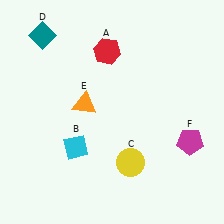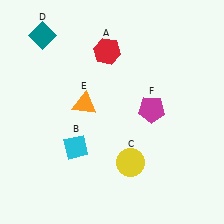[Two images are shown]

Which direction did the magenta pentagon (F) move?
The magenta pentagon (F) moved left.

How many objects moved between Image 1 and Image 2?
1 object moved between the two images.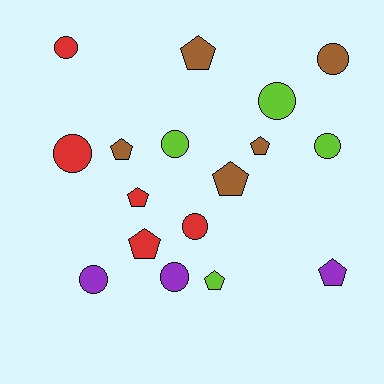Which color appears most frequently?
Red, with 5 objects.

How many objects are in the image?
There are 17 objects.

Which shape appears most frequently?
Circle, with 9 objects.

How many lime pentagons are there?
There is 1 lime pentagon.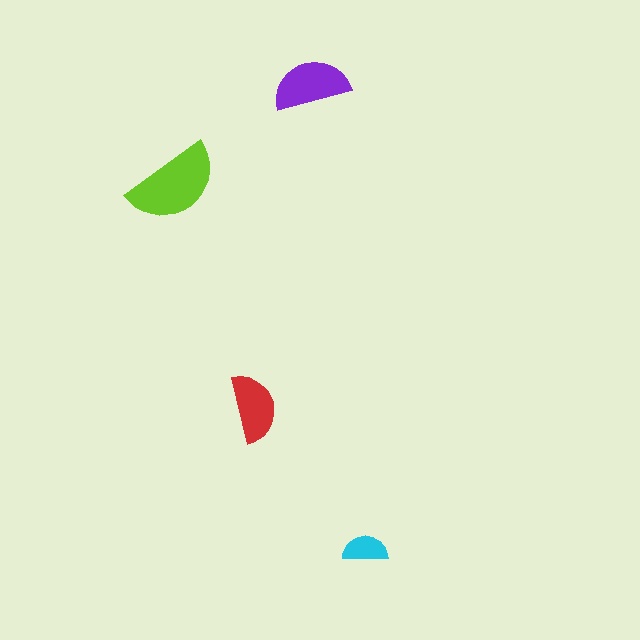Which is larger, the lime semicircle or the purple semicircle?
The lime one.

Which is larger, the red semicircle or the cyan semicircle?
The red one.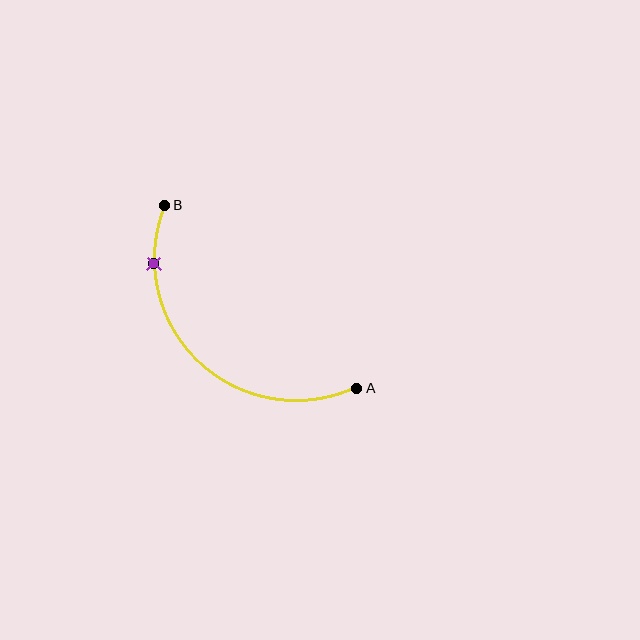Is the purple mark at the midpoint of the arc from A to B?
No. The purple mark lies on the arc but is closer to endpoint B. The arc midpoint would be at the point on the curve equidistant along the arc from both A and B.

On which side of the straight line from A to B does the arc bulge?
The arc bulges below and to the left of the straight line connecting A and B.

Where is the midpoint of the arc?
The arc midpoint is the point on the curve farthest from the straight line joining A and B. It sits below and to the left of that line.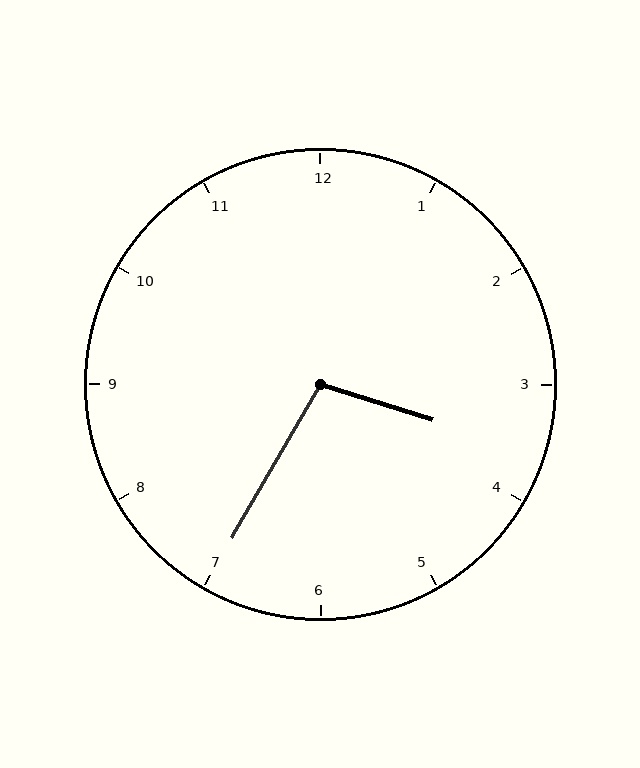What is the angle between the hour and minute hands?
Approximately 102 degrees.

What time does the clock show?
3:35.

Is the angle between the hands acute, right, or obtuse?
It is obtuse.